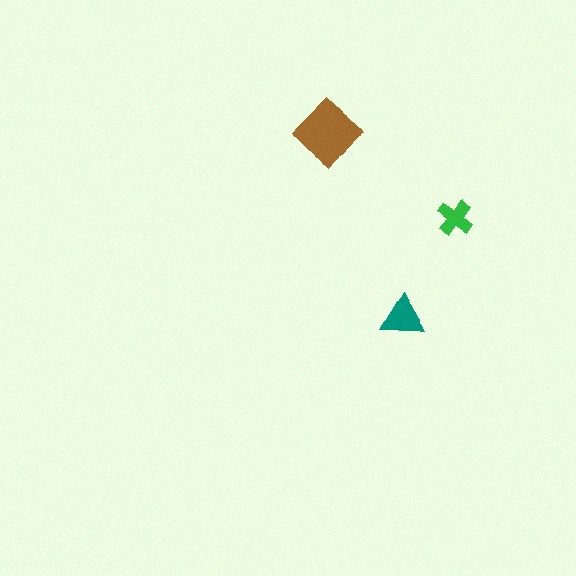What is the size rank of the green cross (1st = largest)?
3rd.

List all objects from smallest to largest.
The green cross, the teal triangle, the brown diamond.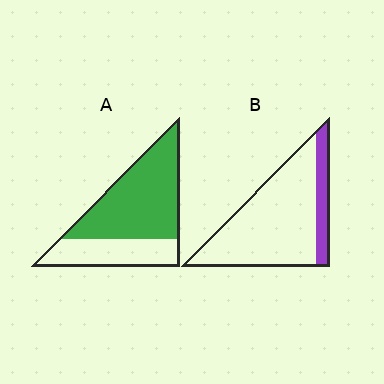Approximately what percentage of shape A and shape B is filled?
A is approximately 65% and B is approximately 20%.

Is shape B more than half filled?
No.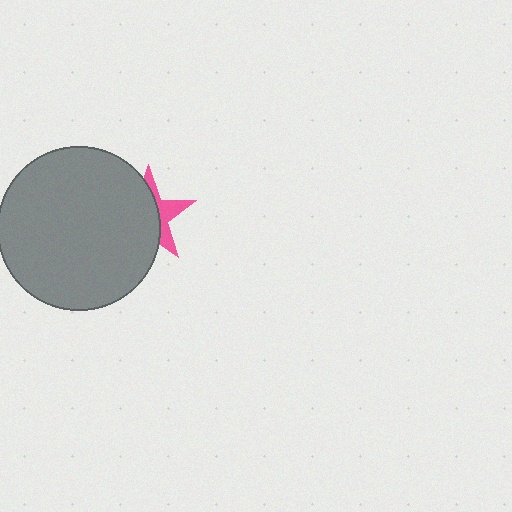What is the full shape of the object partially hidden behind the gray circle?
The partially hidden object is a pink star.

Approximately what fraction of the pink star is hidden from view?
Roughly 65% of the pink star is hidden behind the gray circle.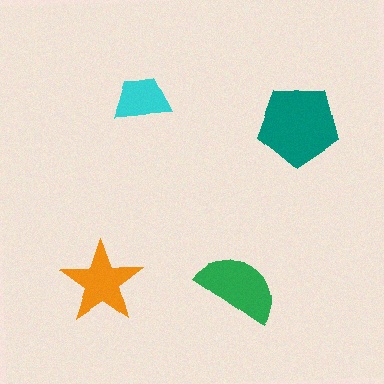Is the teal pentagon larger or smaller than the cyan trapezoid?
Larger.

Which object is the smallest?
The cyan trapezoid.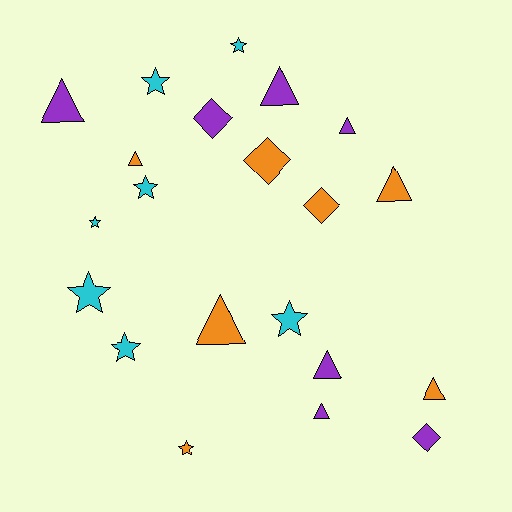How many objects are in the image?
There are 21 objects.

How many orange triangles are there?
There are 4 orange triangles.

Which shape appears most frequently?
Triangle, with 9 objects.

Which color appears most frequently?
Cyan, with 7 objects.